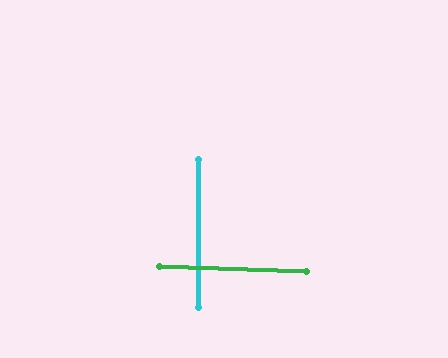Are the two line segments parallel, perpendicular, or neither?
Perpendicular — they meet at approximately 88°.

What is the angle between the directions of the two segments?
Approximately 88 degrees.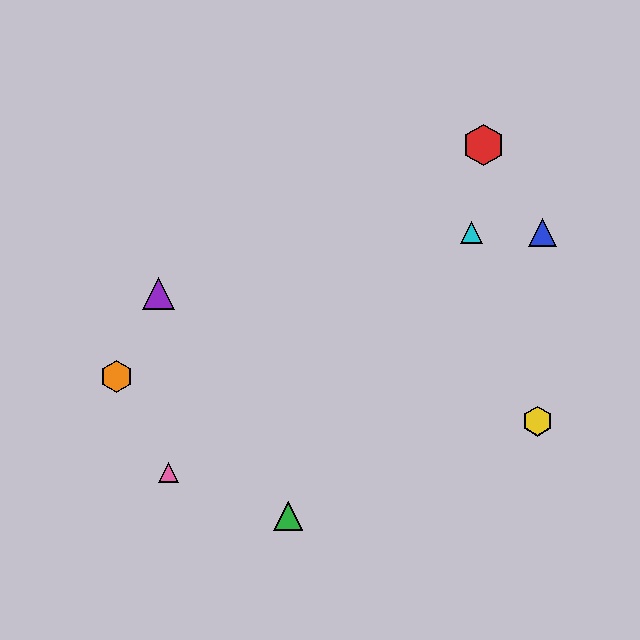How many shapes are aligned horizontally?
2 shapes (the blue triangle, the cyan triangle) are aligned horizontally.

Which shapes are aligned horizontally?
The blue triangle, the cyan triangle are aligned horizontally.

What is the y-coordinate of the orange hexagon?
The orange hexagon is at y≈377.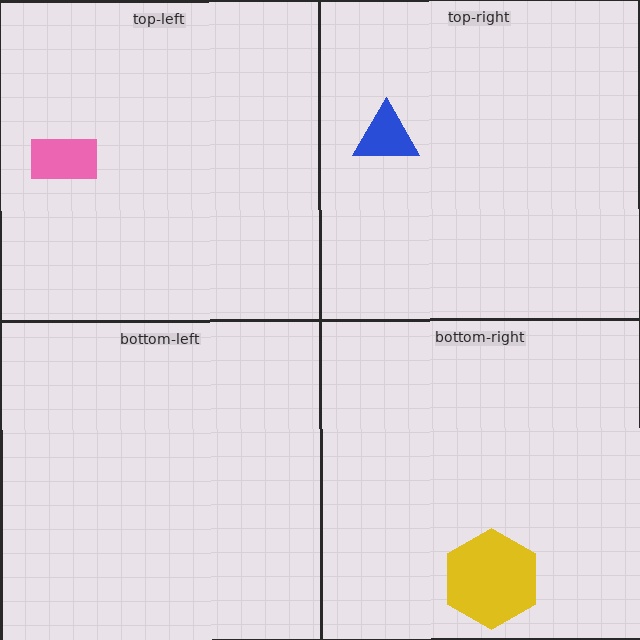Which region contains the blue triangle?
The top-right region.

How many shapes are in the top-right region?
1.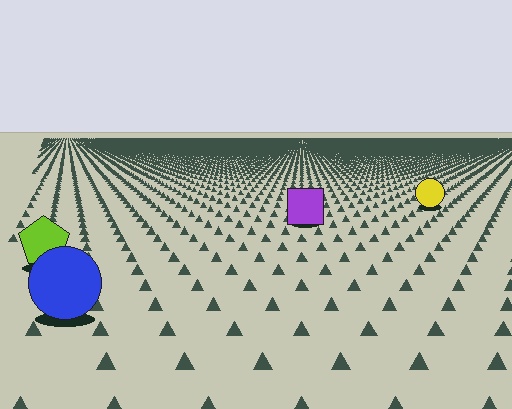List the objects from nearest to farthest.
From nearest to farthest: the blue circle, the lime pentagon, the purple square, the yellow circle.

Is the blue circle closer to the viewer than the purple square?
Yes. The blue circle is closer — you can tell from the texture gradient: the ground texture is coarser near it.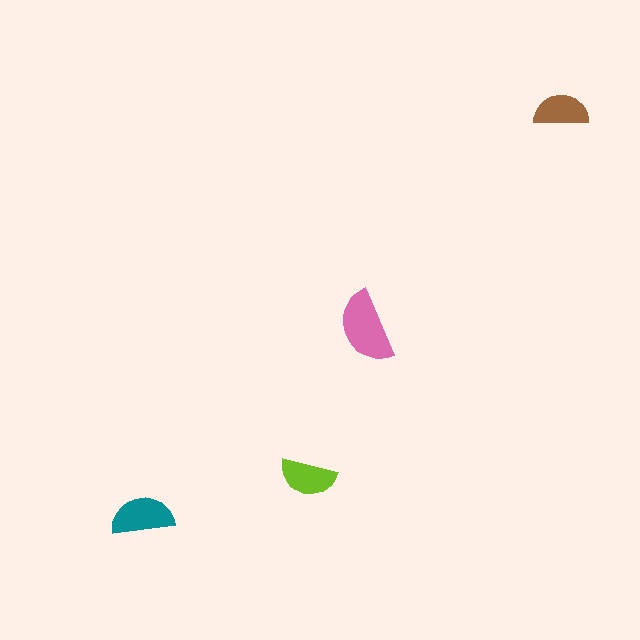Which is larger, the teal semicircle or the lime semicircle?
The teal one.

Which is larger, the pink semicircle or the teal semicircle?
The pink one.